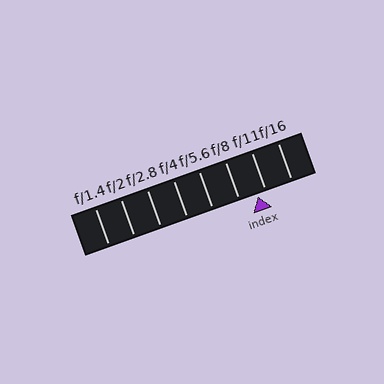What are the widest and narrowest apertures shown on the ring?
The widest aperture shown is f/1.4 and the narrowest is f/16.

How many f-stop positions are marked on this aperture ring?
There are 8 f-stop positions marked.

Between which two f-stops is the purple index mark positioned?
The index mark is between f/8 and f/11.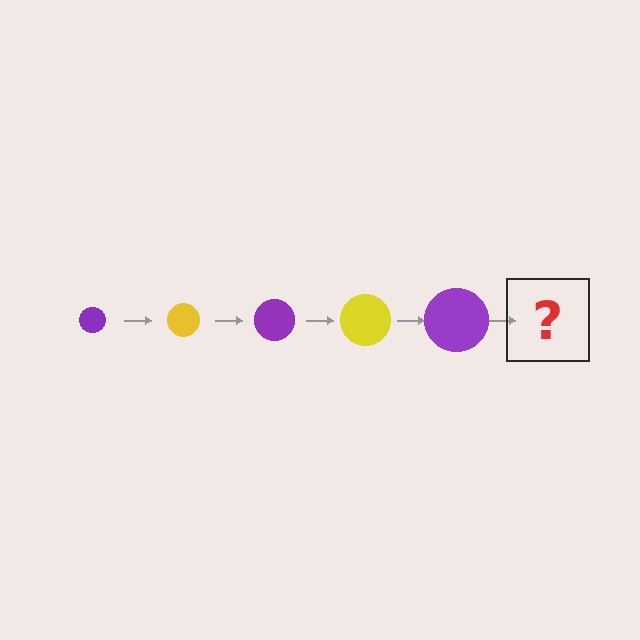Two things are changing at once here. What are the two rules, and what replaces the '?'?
The two rules are that the circle grows larger each step and the color cycles through purple and yellow. The '?' should be a yellow circle, larger than the previous one.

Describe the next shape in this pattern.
It should be a yellow circle, larger than the previous one.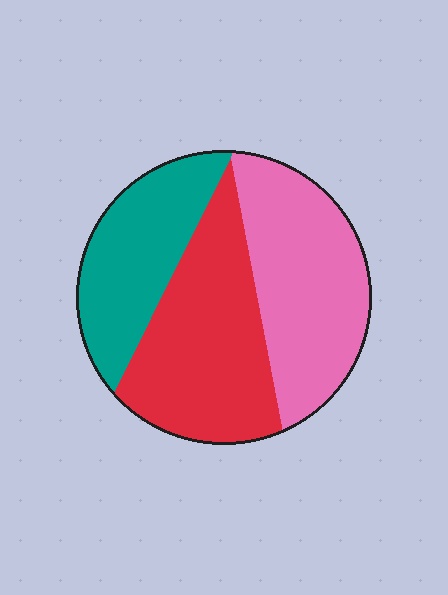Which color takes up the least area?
Teal, at roughly 25%.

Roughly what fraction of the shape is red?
Red covers about 40% of the shape.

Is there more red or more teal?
Red.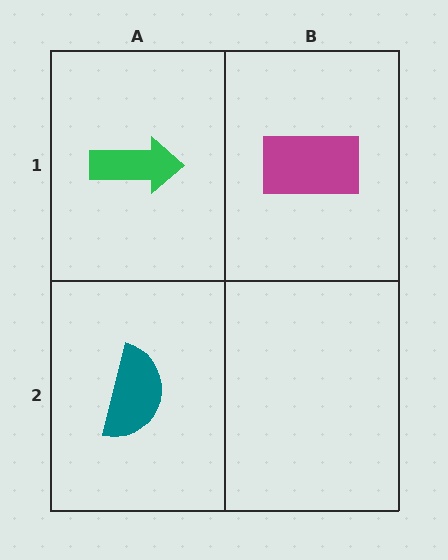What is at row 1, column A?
A green arrow.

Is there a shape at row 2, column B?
No, that cell is empty.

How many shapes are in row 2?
1 shape.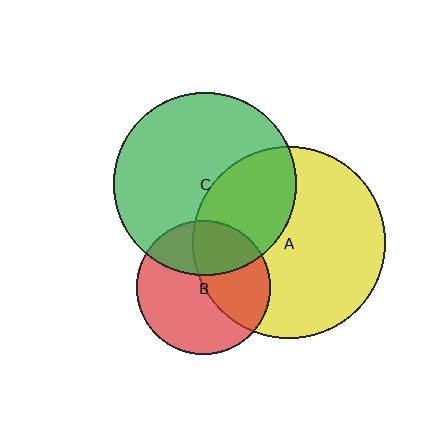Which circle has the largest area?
Circle A (yellow).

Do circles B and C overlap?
Yes.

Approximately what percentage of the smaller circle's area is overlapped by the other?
Approximately 30%.